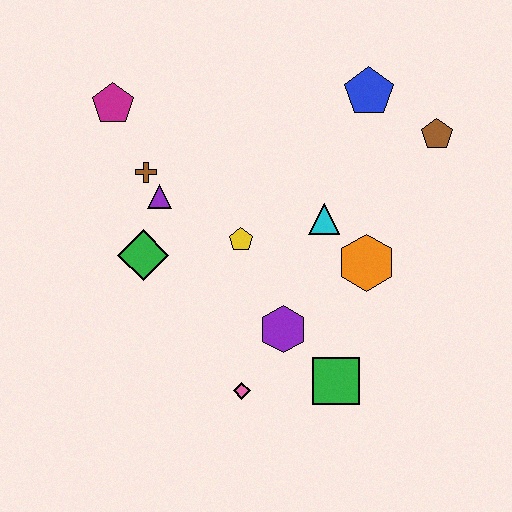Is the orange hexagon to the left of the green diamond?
No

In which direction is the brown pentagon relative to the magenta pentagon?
The brown pentagon is to the right of the magenta pentagon.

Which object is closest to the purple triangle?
The brown cross is closest to the purple triangle.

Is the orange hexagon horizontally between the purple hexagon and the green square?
No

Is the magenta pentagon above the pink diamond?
Yes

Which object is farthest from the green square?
The magenta pentagon is farthest from the green square.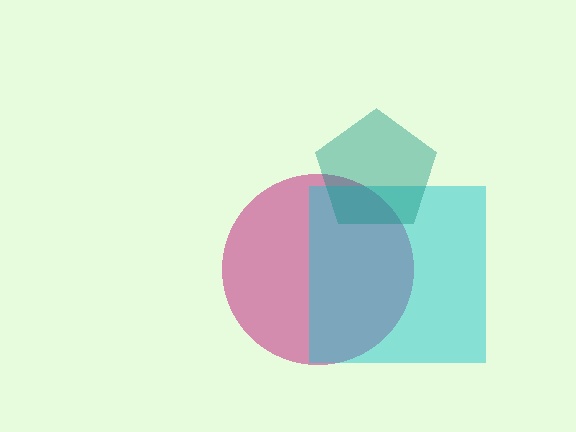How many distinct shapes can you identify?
There are 3 distinct shapes: a magenta circle, a cyan square, a teal pentagon.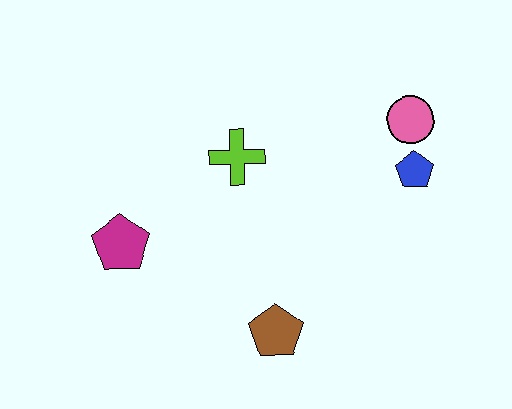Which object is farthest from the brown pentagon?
The pink circle is farthest from the brown pentagon.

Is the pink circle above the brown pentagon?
Yes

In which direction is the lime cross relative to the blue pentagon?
The lime cross is to the left of the blue pentagon.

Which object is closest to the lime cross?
The magenta pentagon is closest to the lime cross.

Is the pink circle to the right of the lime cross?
Yes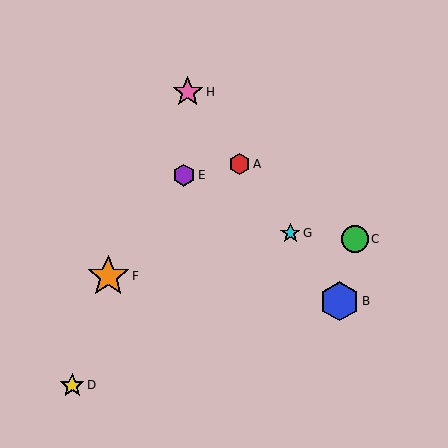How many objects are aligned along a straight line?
4 objects (A, B, G, H) are aligned along a straight line.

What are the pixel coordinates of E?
Object E is at (184, 175).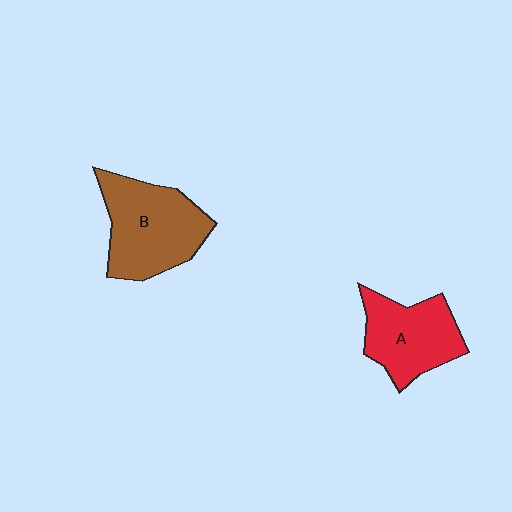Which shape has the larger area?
Shape B (brown).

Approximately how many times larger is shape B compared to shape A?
Approximately 1.2 times.